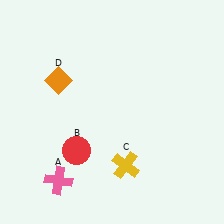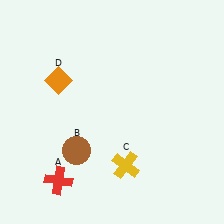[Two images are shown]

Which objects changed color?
A changed from pink to red. B changed from red to brown.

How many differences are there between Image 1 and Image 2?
There are 2 differences between the two images.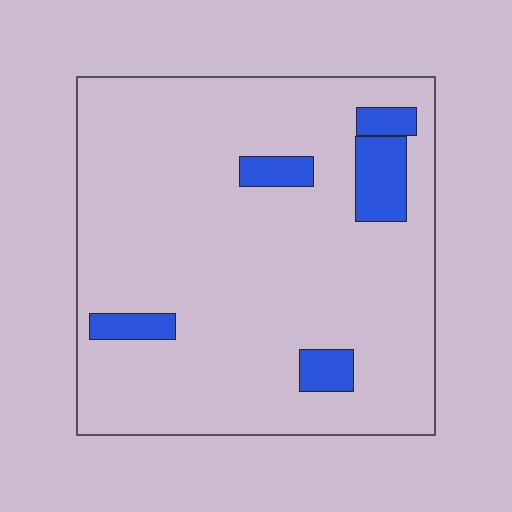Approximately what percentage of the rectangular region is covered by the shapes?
Approximately 10%.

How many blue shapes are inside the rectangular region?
5.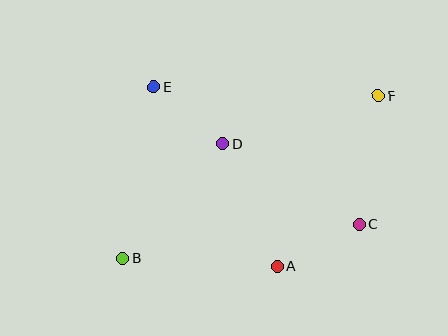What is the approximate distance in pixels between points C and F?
The distance between C and F is approximately 130 pixels.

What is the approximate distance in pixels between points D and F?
The distance between D and F is approximately 163 pixels.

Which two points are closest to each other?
Points D and E are closest to each other.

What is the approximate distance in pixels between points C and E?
The distance between C and E is approximately 247 pixels.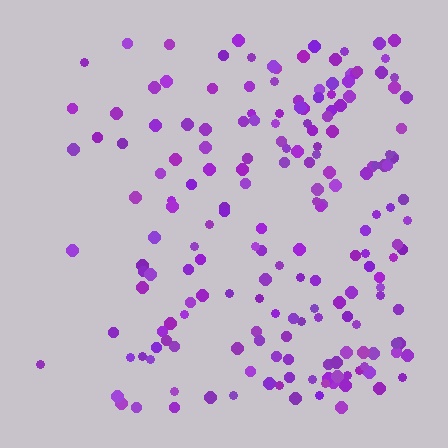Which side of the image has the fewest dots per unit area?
The left.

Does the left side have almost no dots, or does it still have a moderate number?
Still a moderate number, just noticeably fewer than the right.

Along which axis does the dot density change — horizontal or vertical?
Horizontal.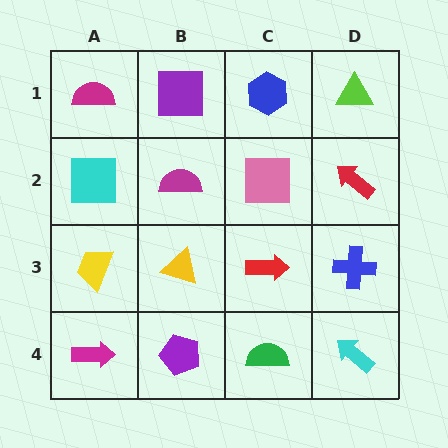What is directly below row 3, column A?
A magenta arrow.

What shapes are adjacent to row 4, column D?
A blue cross (row 3, column D), a green semicircle (row 4, column C).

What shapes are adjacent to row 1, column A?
A cyan square (row 2, column A), a purple square (row 1, column B).